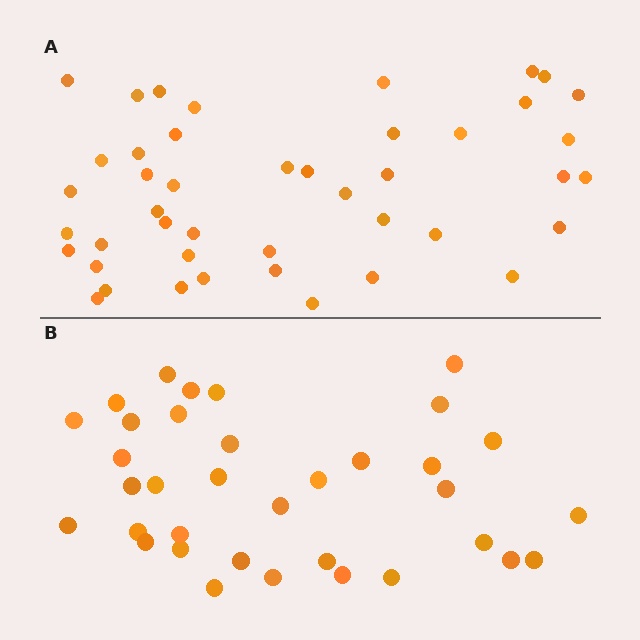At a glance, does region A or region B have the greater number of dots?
Region A (the top region) has more dots.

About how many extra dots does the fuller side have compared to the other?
Region A has roughly 8 or so more dots than region B.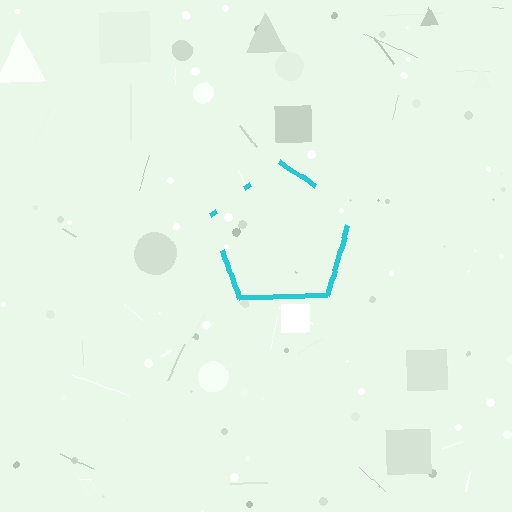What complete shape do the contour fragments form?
The contour fragments form a pentagon.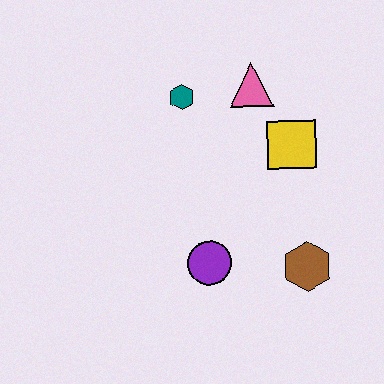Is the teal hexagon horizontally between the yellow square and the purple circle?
No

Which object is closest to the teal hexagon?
The pink triangle is closest to the teal hexagon.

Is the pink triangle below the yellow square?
No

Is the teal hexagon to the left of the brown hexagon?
Yes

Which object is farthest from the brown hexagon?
The teal hexagon is farthest from the brown hexagon.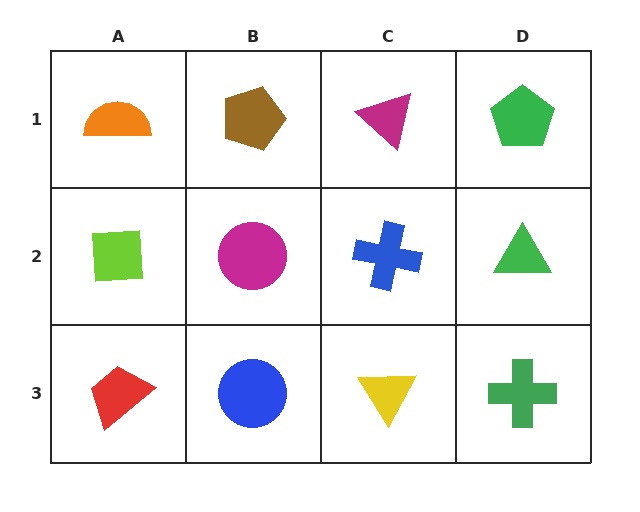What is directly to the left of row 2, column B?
A lime square.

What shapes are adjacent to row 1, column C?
A blue cross (row 2, column C), a brown pentagon (row 1, column B), a green pentagon (row 1, column D).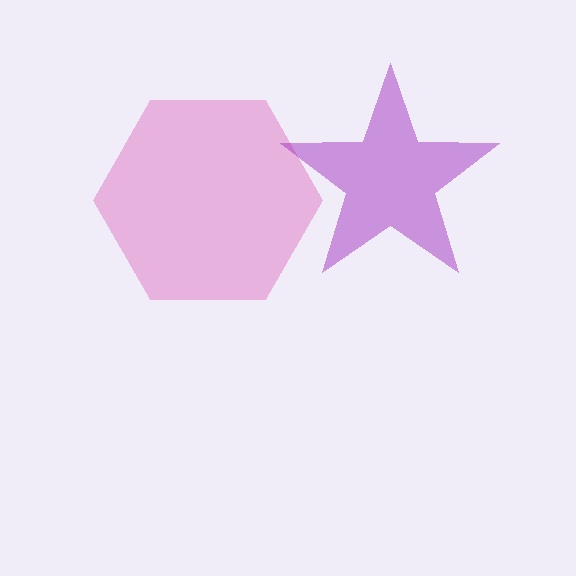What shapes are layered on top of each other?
The layered shapes are: a pink hexagon, a purple star.